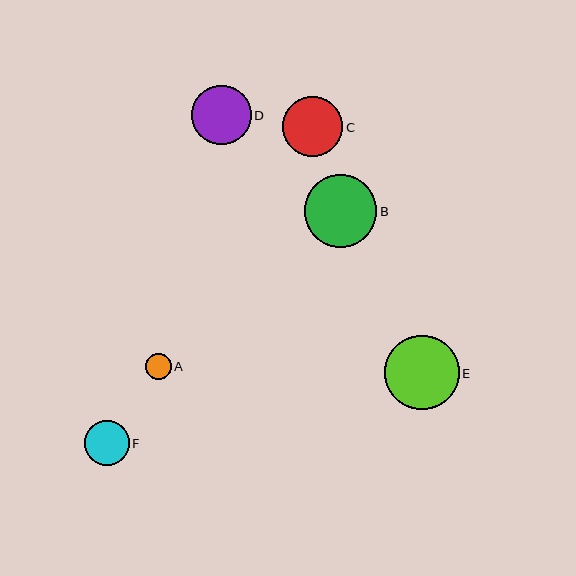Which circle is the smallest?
Circle A is the smallest with a size of approximately 26 pixels.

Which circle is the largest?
Circle E is the largest with a size of approximately 74 pixels.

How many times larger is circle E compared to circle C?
Circle E is approximately 1.2 times the size of circle C.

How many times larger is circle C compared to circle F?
Circle C is approximately 1.3 times the size of circle F.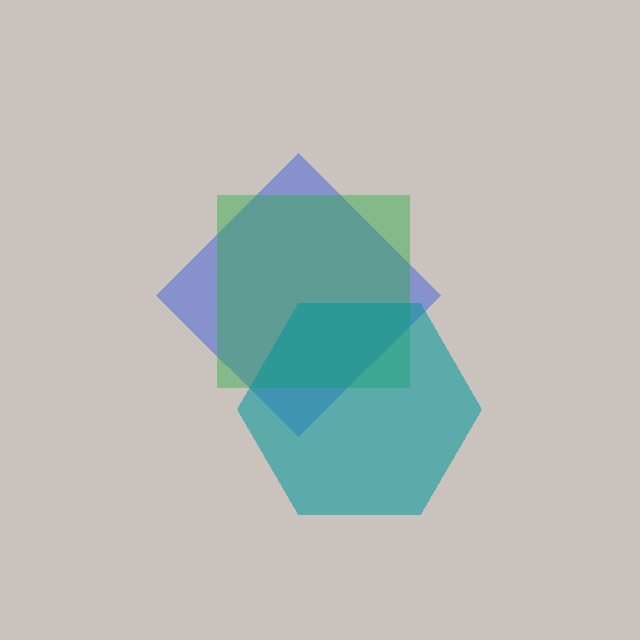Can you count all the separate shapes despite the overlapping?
Yes, there are 3 separate shapes.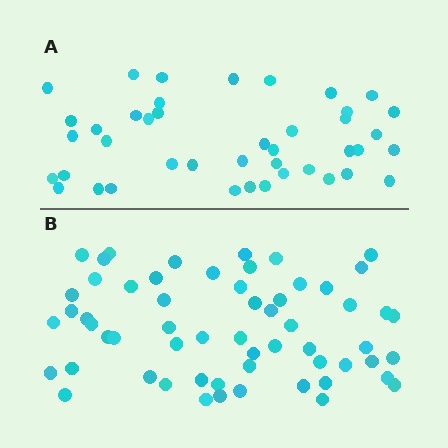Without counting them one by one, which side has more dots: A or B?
Region B (the bottom region) has more dots.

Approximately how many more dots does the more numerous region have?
Region B has approximately 15 more dots than region A.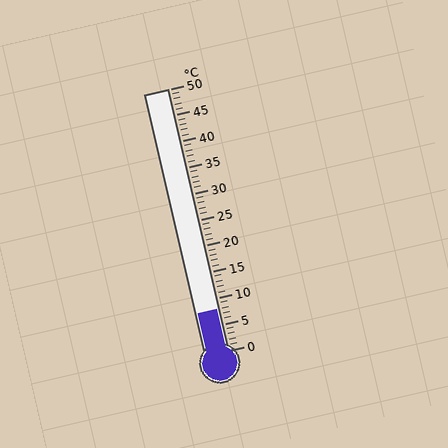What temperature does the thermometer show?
The thermometer shows approximately 8°C.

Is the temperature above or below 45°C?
The temperature is below 45°C.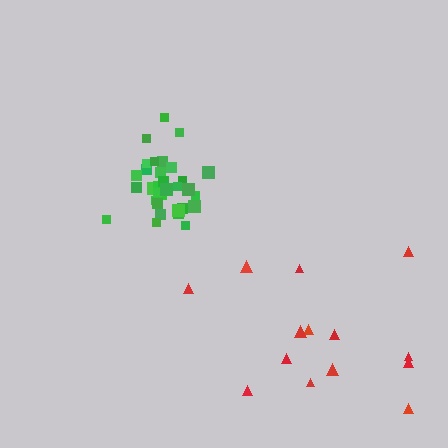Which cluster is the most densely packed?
Green.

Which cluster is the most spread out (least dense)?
Red.